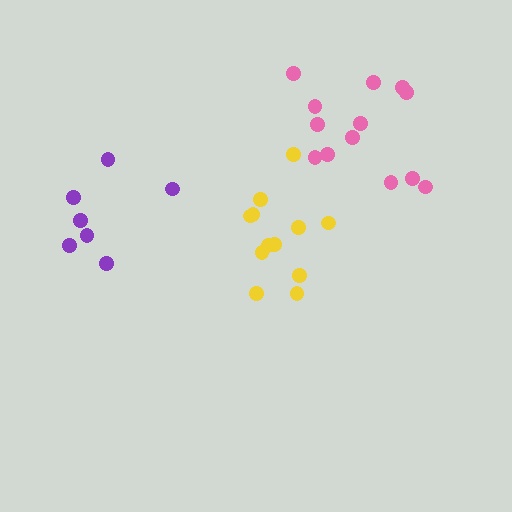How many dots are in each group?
Group 1: 7 dots, Group 2: 13 dots, Group 3: 12 dots (32 total).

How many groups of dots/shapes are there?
There are 3 groups.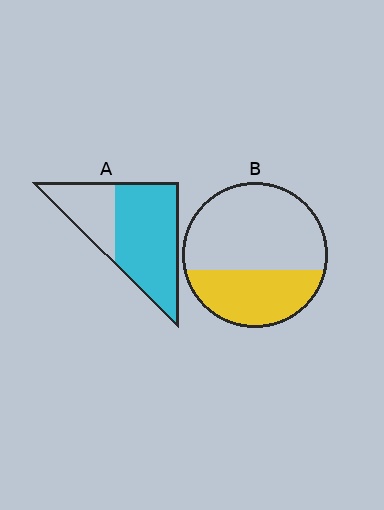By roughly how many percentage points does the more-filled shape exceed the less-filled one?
By roughly 30 percentage points (A over B).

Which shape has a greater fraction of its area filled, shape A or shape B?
Shape A.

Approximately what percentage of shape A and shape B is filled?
A is approximately 70% and B is approximately 35%.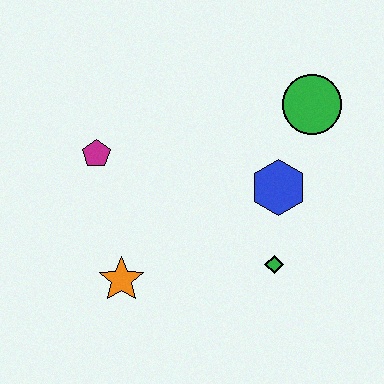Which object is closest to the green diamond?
The blue hexagon is closest to the green diamond.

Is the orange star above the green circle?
No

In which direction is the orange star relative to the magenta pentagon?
The orange star is below the magenta pentagon.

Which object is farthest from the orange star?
The green circle is farthest from the orange star.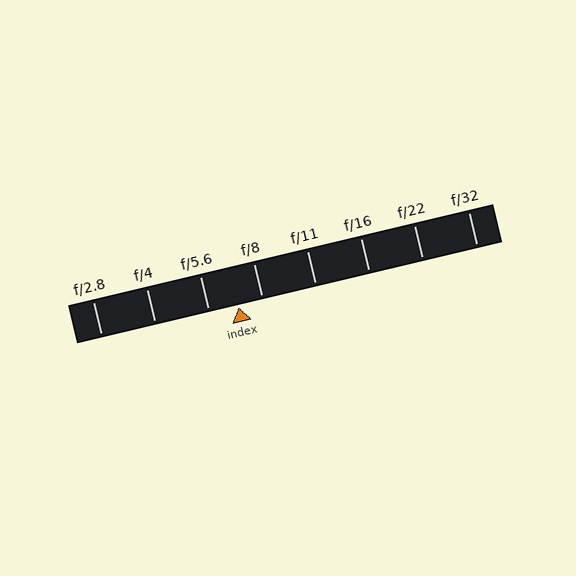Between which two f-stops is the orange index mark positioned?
The index mark is between f/5.6 and f/8.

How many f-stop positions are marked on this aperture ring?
There are 8 f-stop positions marked.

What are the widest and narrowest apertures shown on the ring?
The widest aperture shown is f/2.8 and the narrowest is f/32.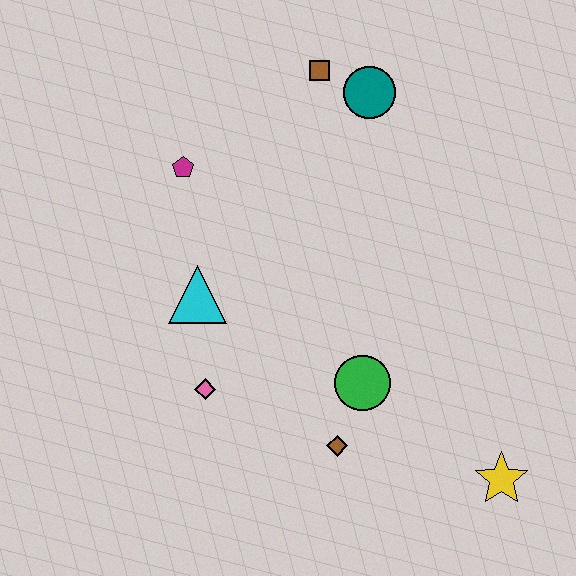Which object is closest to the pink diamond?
The cyan triangle is closest to the pink diamond.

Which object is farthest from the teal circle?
The yellow star is farthest from the teal circle.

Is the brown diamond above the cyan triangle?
No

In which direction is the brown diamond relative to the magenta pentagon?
The brown diamond is below the magenta pentagon.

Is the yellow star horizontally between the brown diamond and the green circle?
No